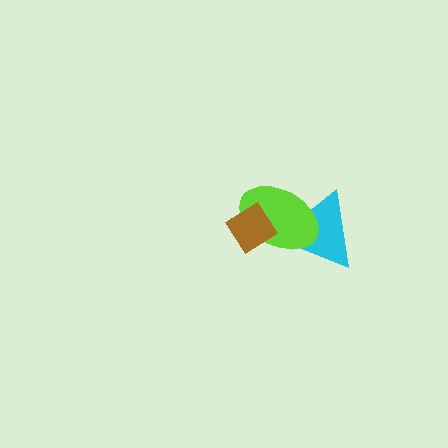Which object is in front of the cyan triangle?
The lime ellipse is in front of the cyan triangle.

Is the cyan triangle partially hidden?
Yes, it is partially covered by another shape.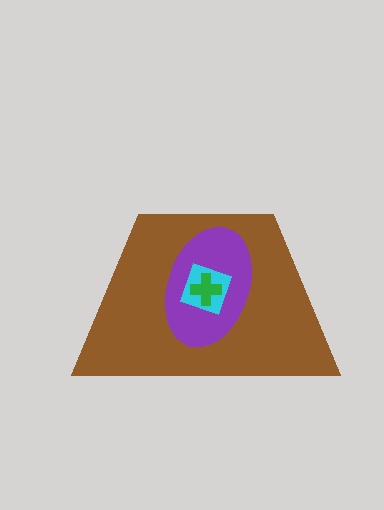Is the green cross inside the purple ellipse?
Yes.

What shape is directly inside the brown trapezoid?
The purple ellipse.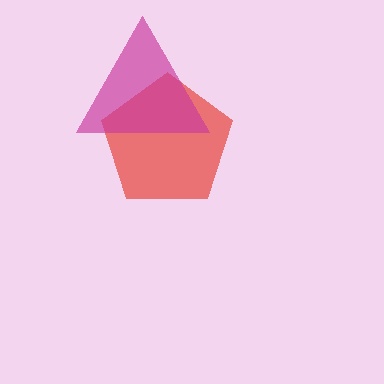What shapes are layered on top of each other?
The layered shapes are: a red pentagon, a magenta triangle.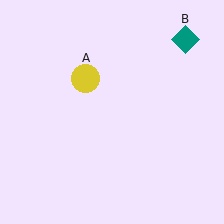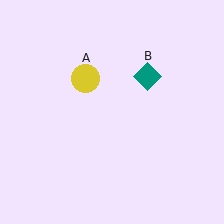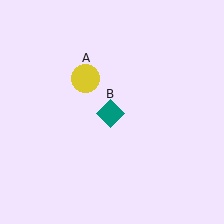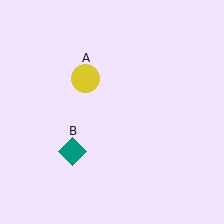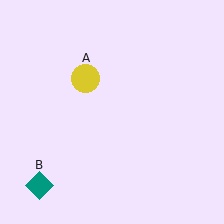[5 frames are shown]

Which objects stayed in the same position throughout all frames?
Yellow circle (object A) remained stationary.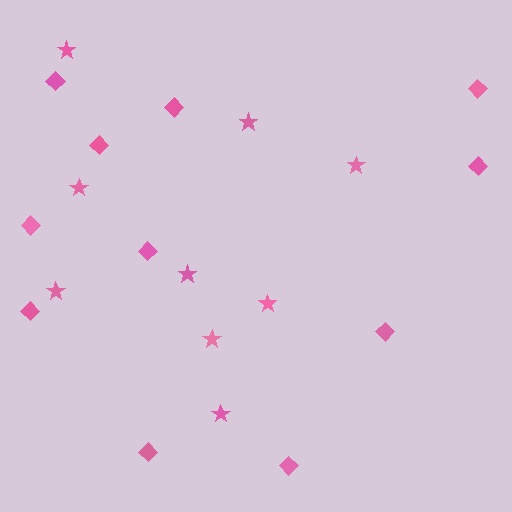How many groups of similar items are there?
There are 2 groups: one group of diamonds (11) and one group of stars (9).